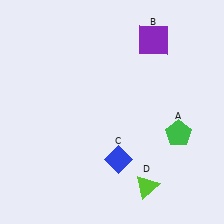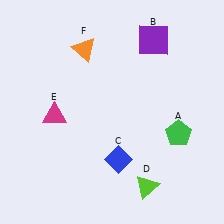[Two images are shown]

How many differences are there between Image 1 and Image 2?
There are 2 differences between the two images.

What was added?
A magenta triangle (E), an orange triangle (F) were added in Image 2.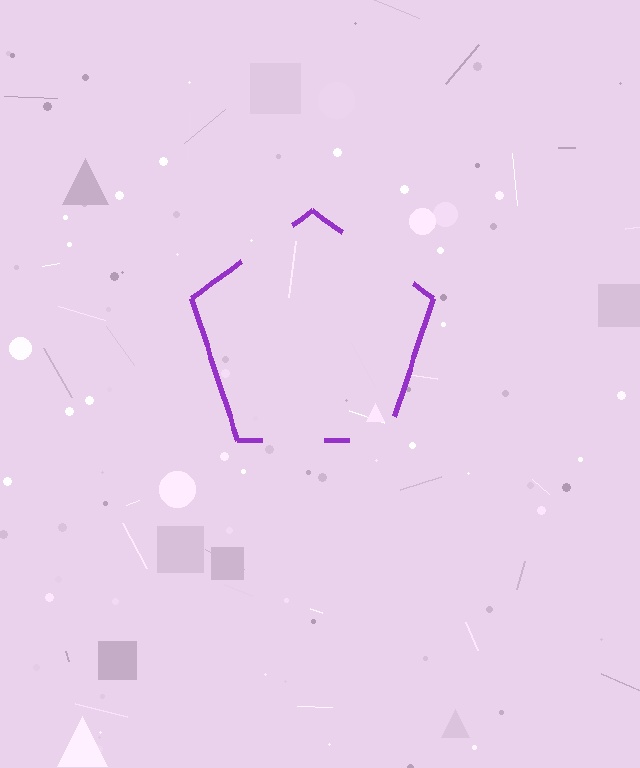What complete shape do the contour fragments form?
The contour fragments form a pentagon.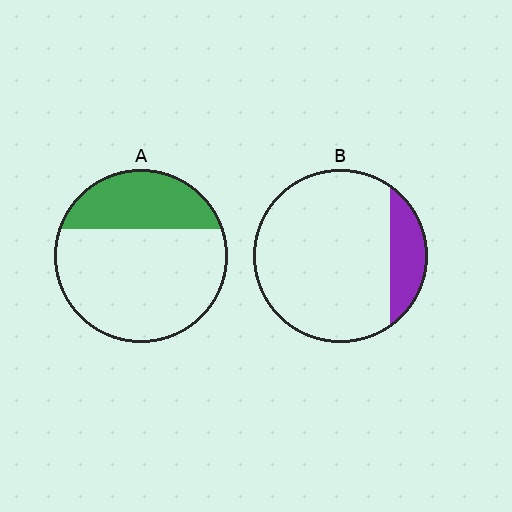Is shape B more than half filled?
No.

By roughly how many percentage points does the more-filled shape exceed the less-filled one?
By roughly 15 percentage points (A over B).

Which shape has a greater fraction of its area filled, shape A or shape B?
Shape A.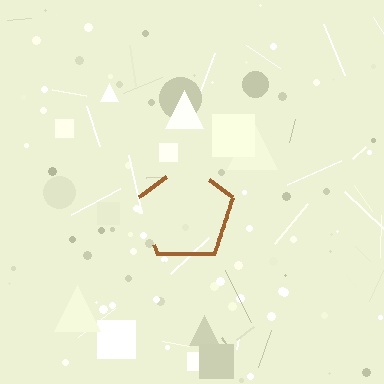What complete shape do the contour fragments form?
The contour fragments form a pentagon.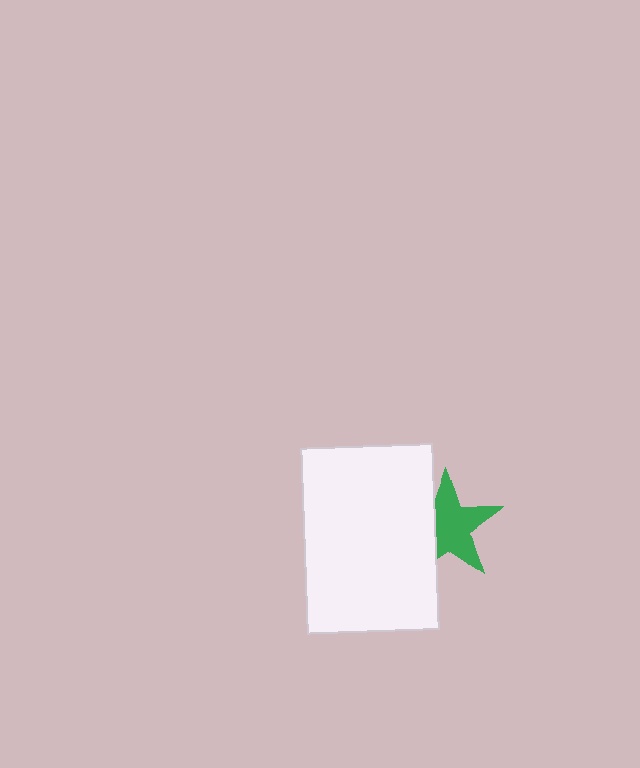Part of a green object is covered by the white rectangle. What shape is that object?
It is a star.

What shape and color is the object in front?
The object in front is a white rectangle.